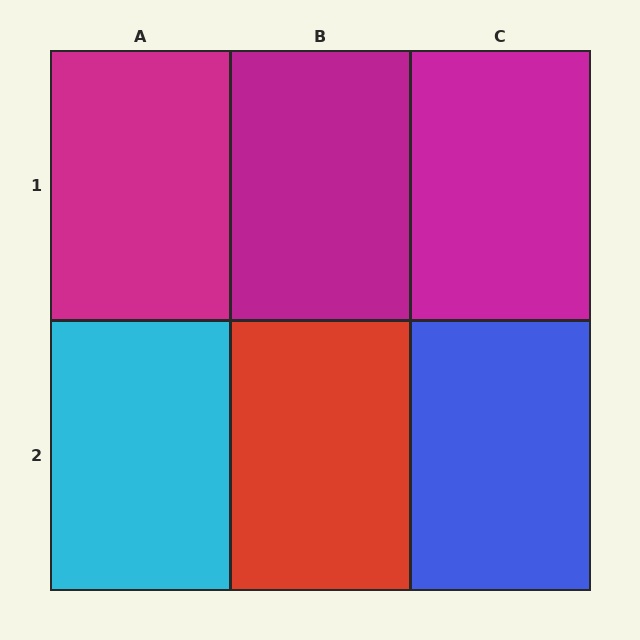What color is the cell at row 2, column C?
Blue.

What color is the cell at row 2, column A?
Cyan.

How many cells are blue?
1 cell is blue.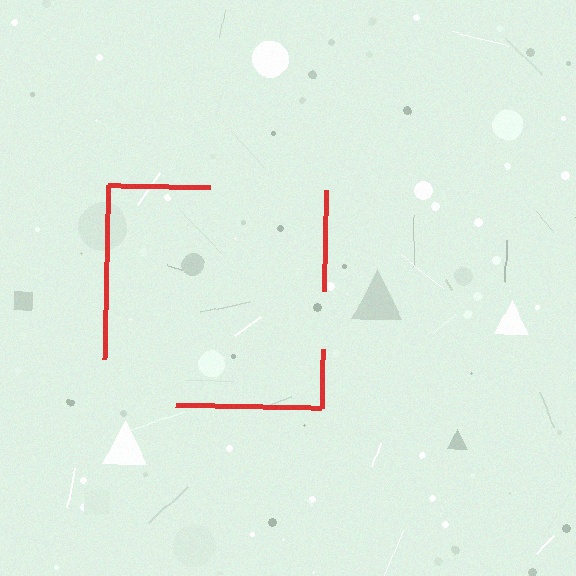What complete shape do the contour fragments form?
The contour fragments form a square.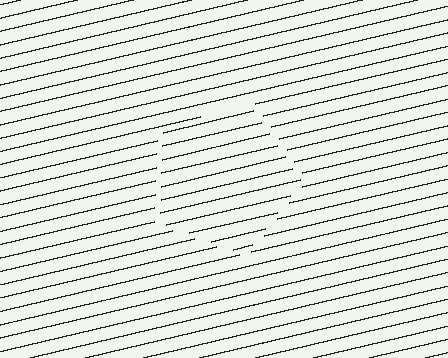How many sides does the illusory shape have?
5 sides — the line-ends trace a pentagon.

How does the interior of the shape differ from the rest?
The interior of the shape contains the same grating, shifted by half a period — the contour is defined by the phase discontinuity where line-ends from the inner and outer gratings abut.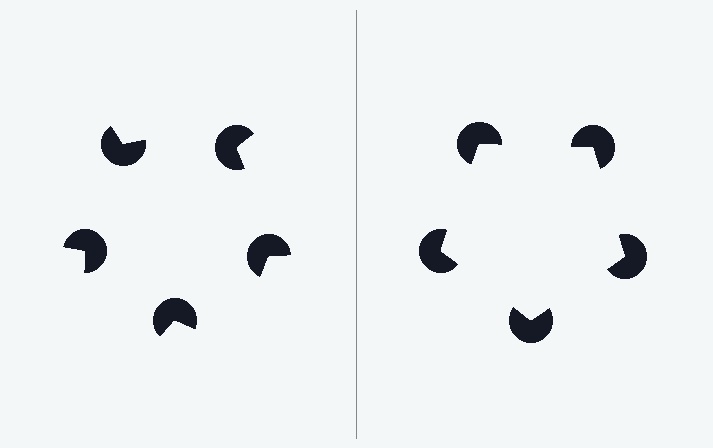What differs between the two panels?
The pac-man discs are positioned identically on both sides; only the wedge orientations differ. On the right they align to a pentagon; on the left they are misaligned.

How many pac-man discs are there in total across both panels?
10 — 5 on each side.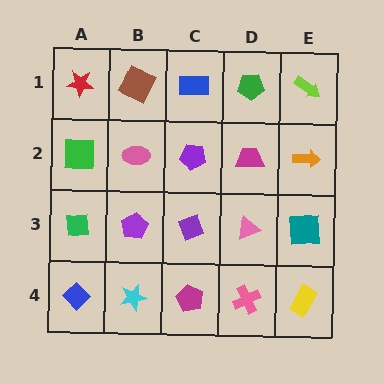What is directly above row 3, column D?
A magenta trapezoid.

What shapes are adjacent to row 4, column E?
A teal square (row 3, column E), a pink cross (row 4, column D).